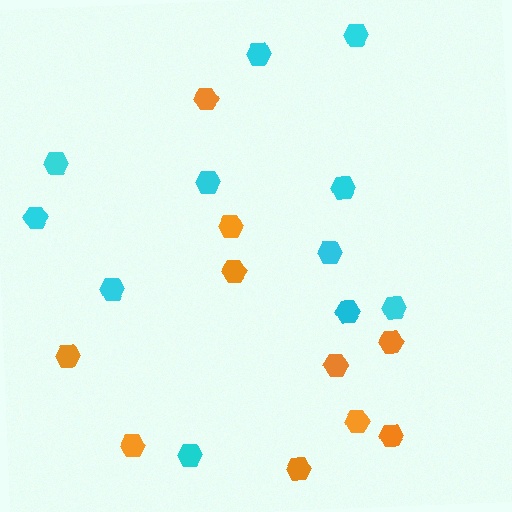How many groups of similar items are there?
There are 2 groups: one group of cyan hexagons (11) and one group of orange hexagons (10).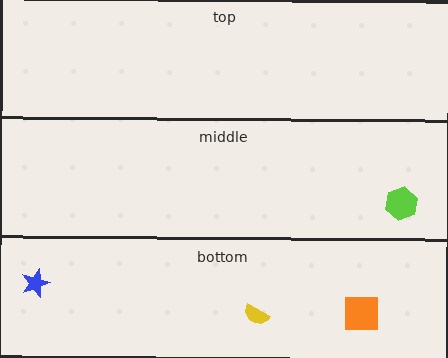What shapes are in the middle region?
The lime hexagon.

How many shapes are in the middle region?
1.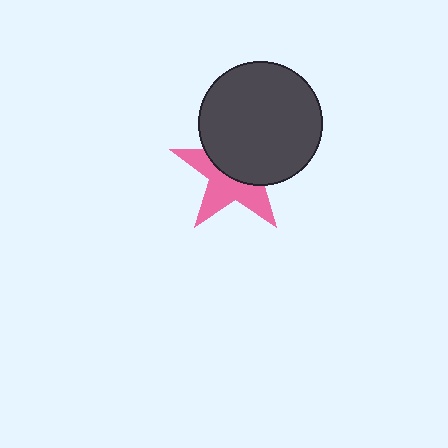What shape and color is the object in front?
The object in front is a dark gray circle.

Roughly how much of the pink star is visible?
About half of it is visible (roughly 48%).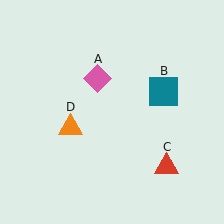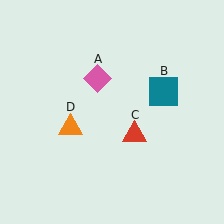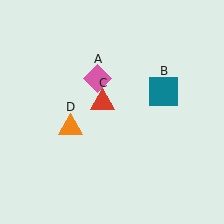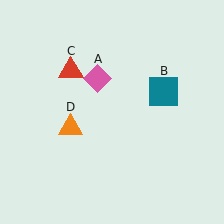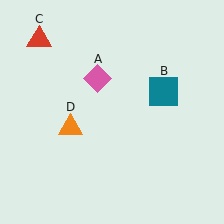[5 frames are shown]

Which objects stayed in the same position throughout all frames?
Pink diamond (object A) and teal square (object B) and orange triangle (object D) remained stationary.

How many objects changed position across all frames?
1 object changed position: red triangle (object C).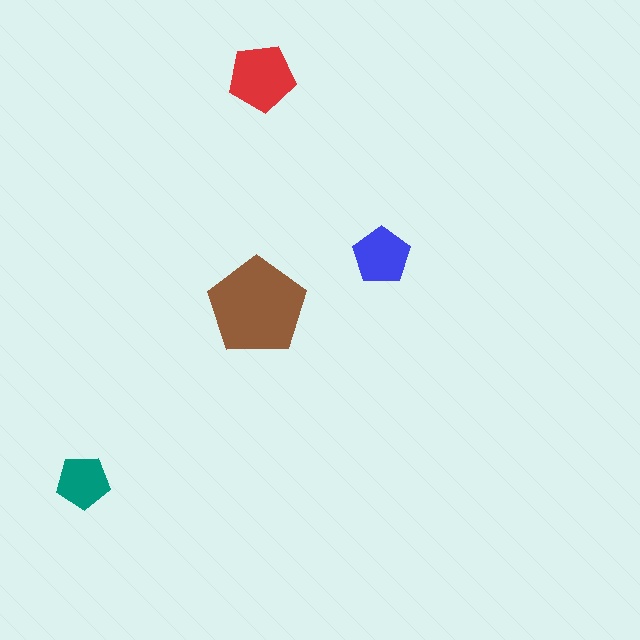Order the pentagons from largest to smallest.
the brown one, the red one, the blue one, the teal one.